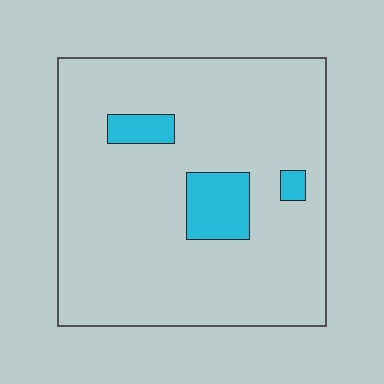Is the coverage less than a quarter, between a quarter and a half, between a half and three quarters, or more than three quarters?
Less than a quarter.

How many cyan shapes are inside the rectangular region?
3.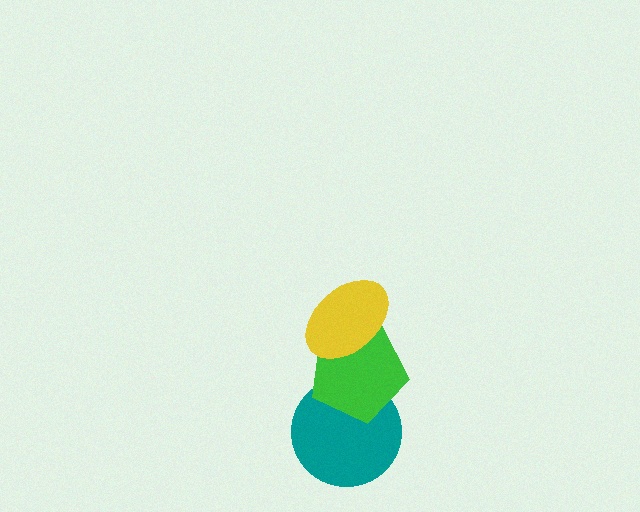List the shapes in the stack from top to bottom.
From top to bottom: the yellow ellipse, the green pentagon, the teal circle.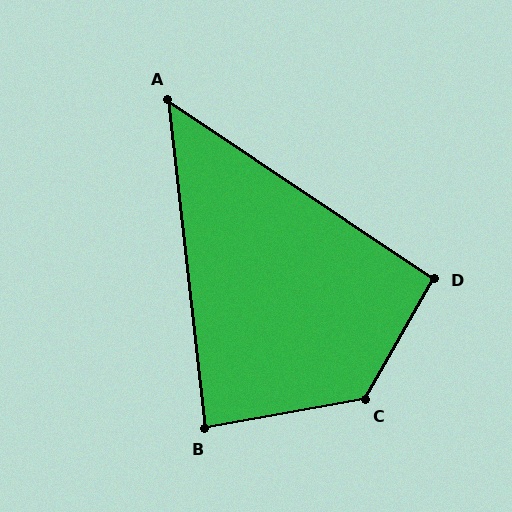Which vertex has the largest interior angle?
C, at approximately 130 degrees.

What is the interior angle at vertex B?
Approximately 86 degrees (approximately right).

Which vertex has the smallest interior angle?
A, at approximately 50 degrees.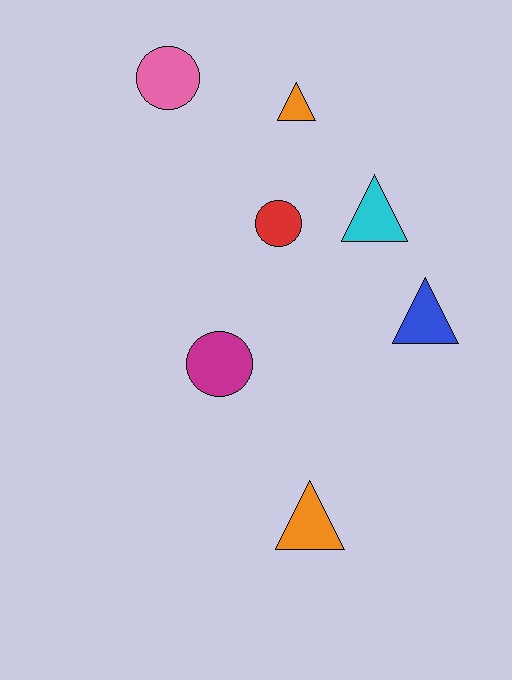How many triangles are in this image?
There are 4 triangles.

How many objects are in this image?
There are 7 objects.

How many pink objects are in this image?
There is 1 pink object.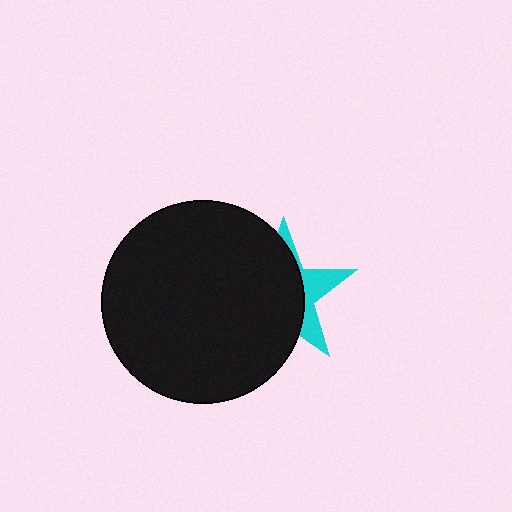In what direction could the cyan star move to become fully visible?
The cyan star could move right. That would shift it out from behind the black circle entirely.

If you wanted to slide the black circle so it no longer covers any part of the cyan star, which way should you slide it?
Slide it left — that is the most direct way to separate the two shapes.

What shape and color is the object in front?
The object in front is a black circle.